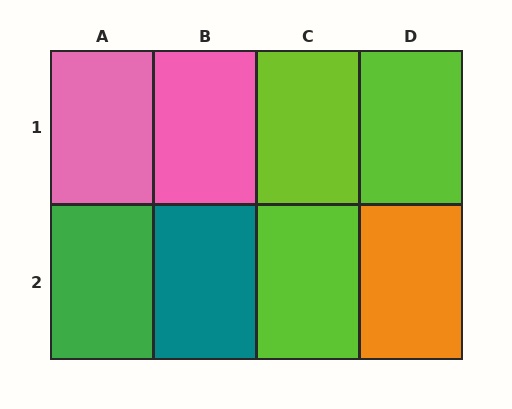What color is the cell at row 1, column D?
Lime.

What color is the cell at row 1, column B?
Pink.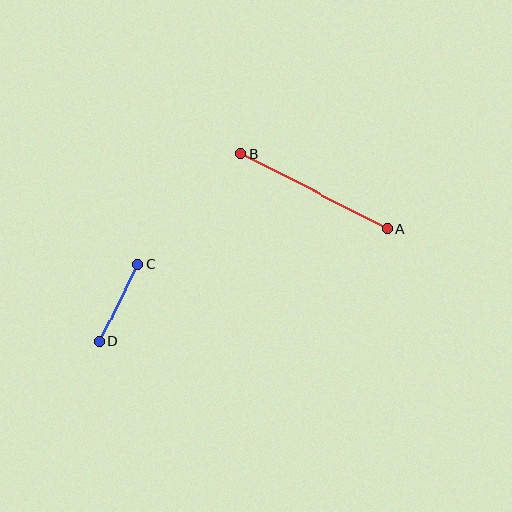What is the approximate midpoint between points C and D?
The midpoint is at approximately (119, 303) pixels.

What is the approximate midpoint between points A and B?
The midpoint is at approximately (314, 191) pixels.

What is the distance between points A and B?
The distance is approximately 165 pixels.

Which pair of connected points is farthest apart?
Points A and B are farthest apart.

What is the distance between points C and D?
The distance is approximately 86 pixels.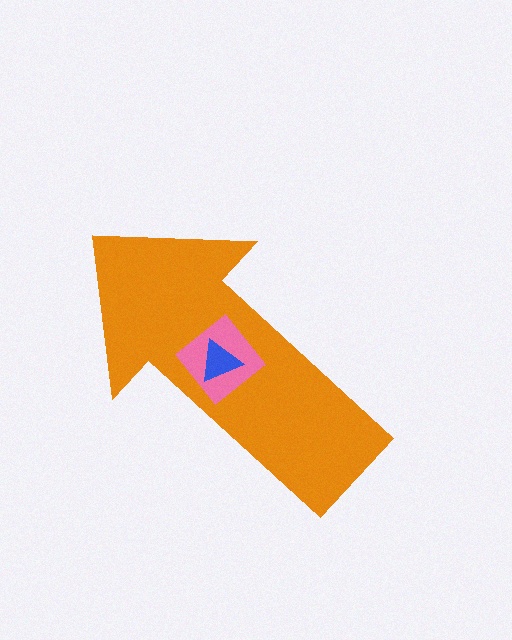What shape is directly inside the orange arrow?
The pink diamond.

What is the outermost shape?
The orange arrow.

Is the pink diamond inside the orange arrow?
Yes.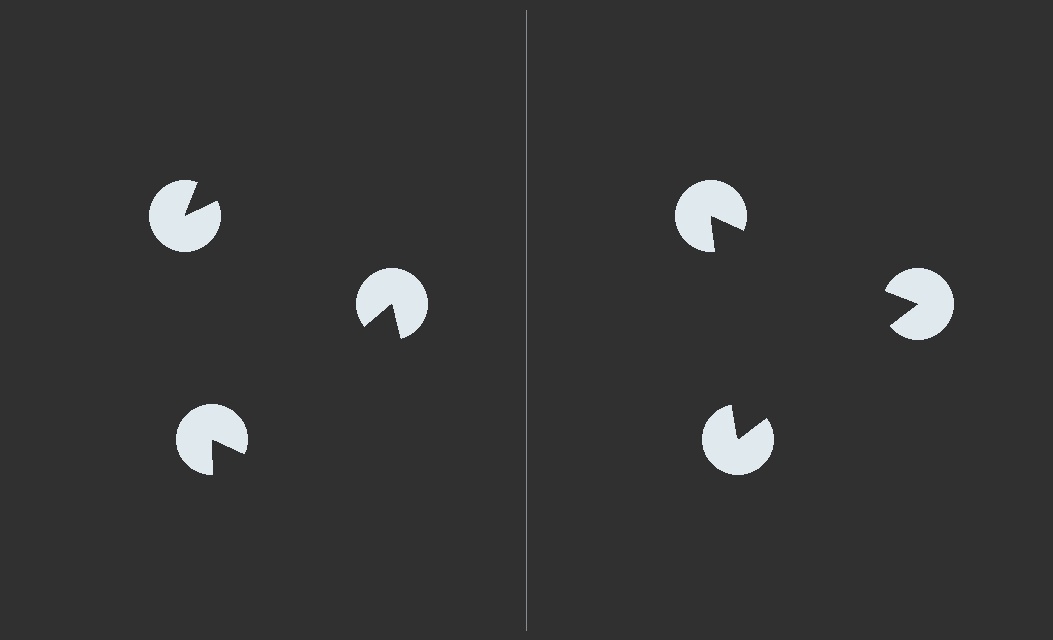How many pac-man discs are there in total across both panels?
6 — 3 on each side.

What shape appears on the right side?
An illusory triangle.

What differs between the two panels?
The pac-man discs are positioned identically on both sides; only the wedge orientations differ. On the right they align to a triangle; on the left they are misaligned.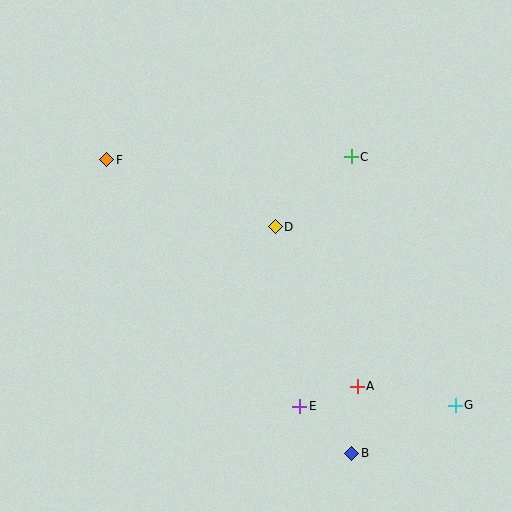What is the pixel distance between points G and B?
The distance between G and B is 114 pixels.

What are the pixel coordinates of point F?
Point F is at (107, 160).